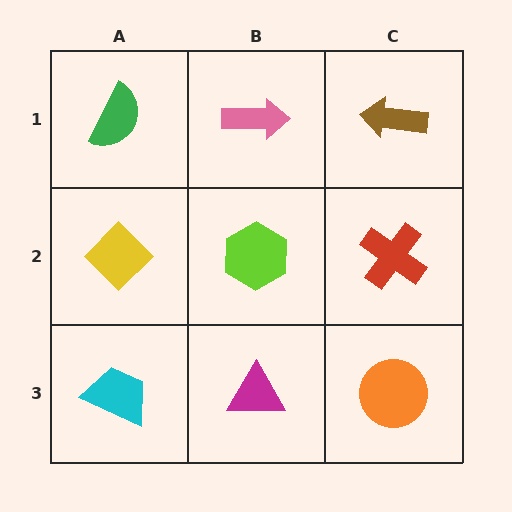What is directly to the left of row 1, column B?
A green semicircle.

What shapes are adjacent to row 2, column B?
A pink arrow (row 1, column B), a magenta triangle (row 3, column B), a yellow diamond (row 2, column A), a red cross (row 2, column C).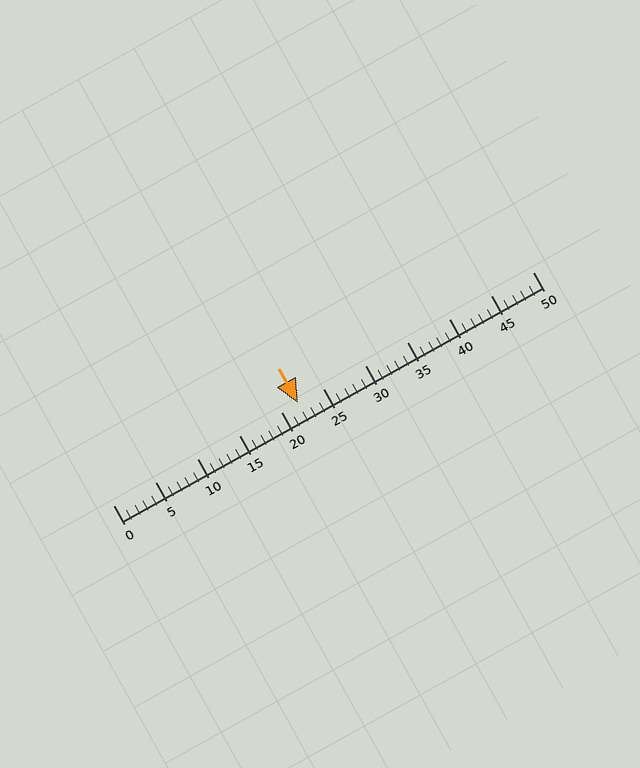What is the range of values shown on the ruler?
The ruler shows values from 0 to 50.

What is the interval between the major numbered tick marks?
The major tick marks are spaced 5 units apart.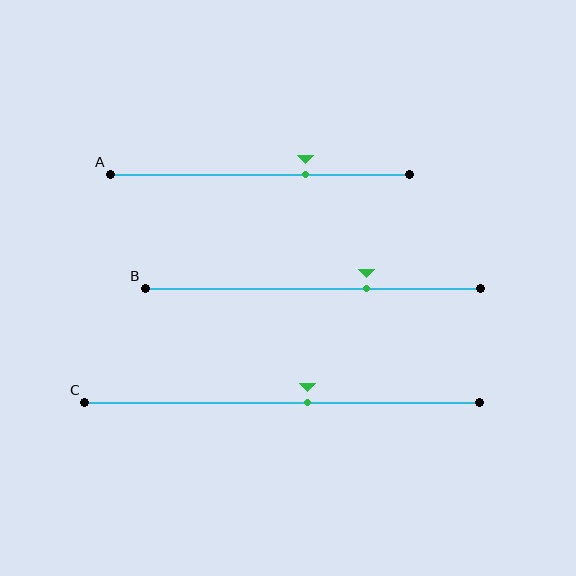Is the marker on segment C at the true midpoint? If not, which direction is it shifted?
No, the marker on segment C is shifted to the right by about 7% of the segment length.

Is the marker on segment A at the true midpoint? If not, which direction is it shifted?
No, the marker on segment A is shifted to the right by about 15% of the segment length.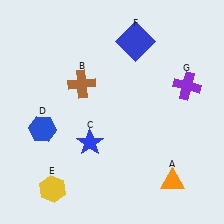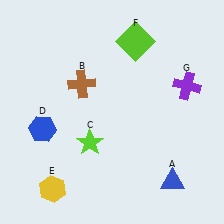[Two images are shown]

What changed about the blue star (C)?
In Image 1, C is blue. In Image 2, it changed to lime.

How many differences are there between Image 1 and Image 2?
There are 3 differences between the two images.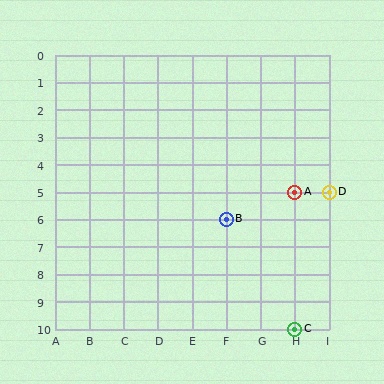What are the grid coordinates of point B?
Point B is at grid coordinates (F, 6).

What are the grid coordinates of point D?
Point D is at grid coordinates (I, 5).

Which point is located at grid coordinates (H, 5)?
Point A is at (H, 5).